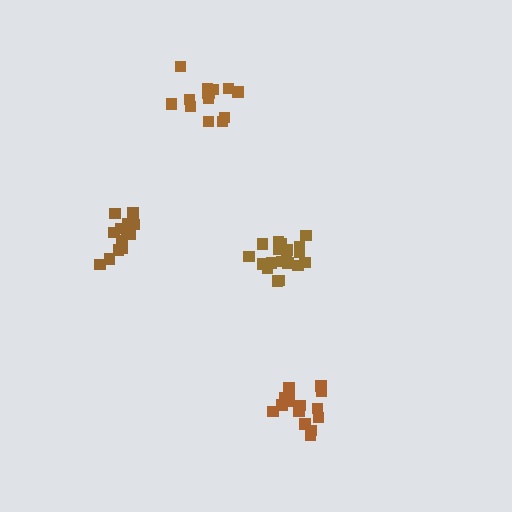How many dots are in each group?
Group 1: 14 dots, Group 2: 15 dots, Group 3: 18 dots, Group 4: 19 dots (66 total).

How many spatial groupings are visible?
There are 4 spatial groupings.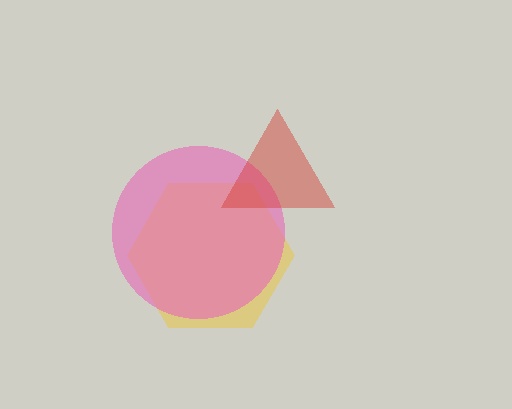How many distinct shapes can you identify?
There are 3 distinct shapes: a yellow hexagon, a pink circle, a red triangle.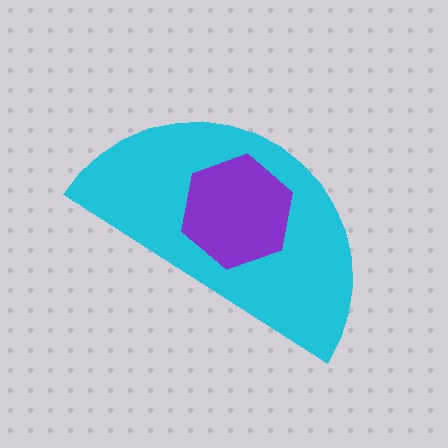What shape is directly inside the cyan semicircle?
The purple hexagon.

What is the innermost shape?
The purple hexagon.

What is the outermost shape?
The cyan semicircle.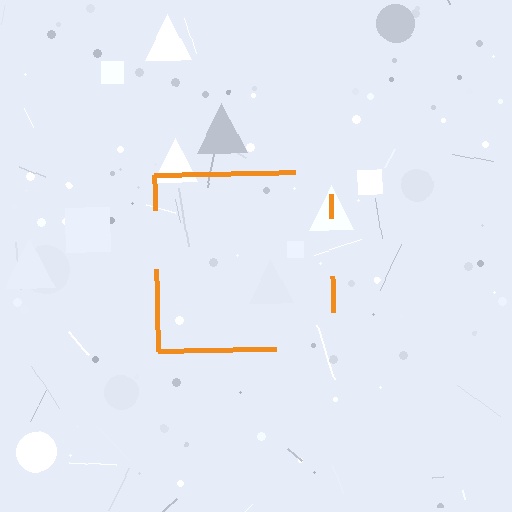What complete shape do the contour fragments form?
The contour fragments form a square.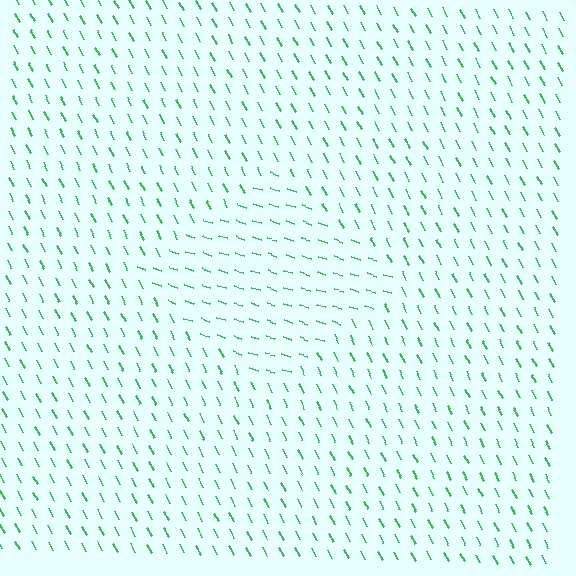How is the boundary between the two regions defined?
The boundary is defined purely by a change in line orientation (approximately 45 degrees difference). All lines are the same color and thickness.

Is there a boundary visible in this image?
Yes, there is a texture boundary formed by a change in line orientation.